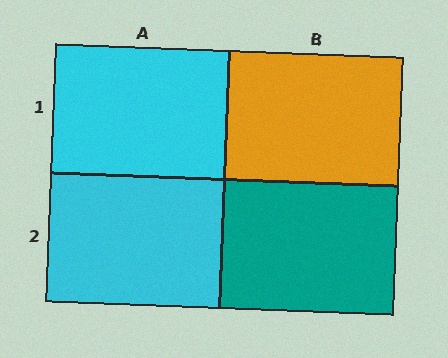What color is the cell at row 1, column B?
Orange.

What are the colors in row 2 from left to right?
Cyan, teal.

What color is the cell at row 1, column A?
Cyan.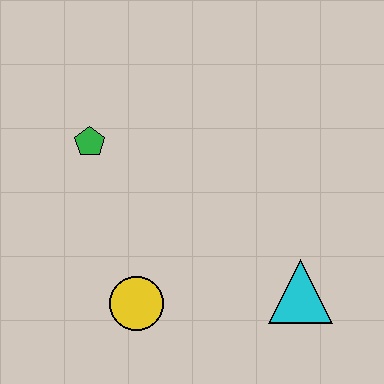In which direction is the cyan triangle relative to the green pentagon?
The cyan triangle is to the right of the green pentagon.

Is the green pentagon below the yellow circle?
No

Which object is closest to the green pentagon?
The yellow circle is closest to the green pentagon.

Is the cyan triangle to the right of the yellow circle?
Yes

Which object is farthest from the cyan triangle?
The green pentagon is farthest from the cyan triangle.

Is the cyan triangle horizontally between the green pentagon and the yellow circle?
No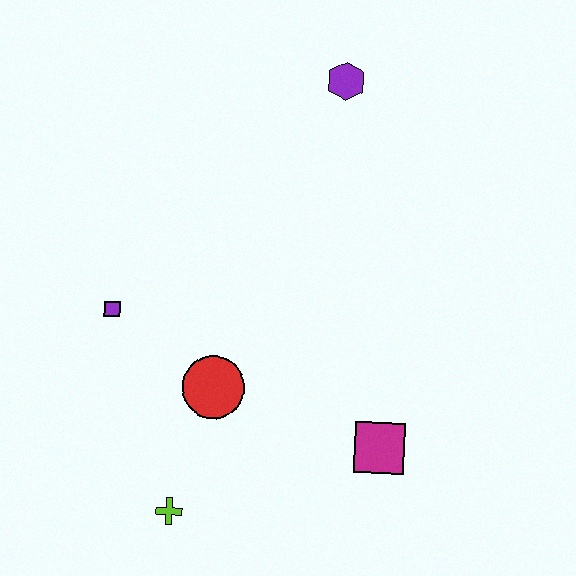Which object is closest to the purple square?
The red circle is closest to the purple square.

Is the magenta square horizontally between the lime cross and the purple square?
No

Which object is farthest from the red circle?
The purple hexagon is farthest from the red circle.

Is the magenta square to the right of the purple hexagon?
Yes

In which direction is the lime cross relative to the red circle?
The lime cross is below the red circle.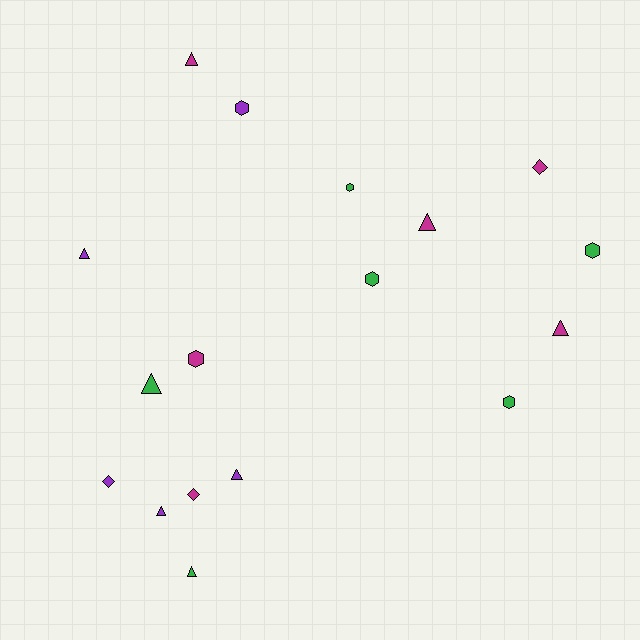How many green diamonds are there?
There are no green diamonds.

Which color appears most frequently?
Magenta, with 6 objects.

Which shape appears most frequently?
Triangle, with 8 objects.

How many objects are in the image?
There are 17 objects.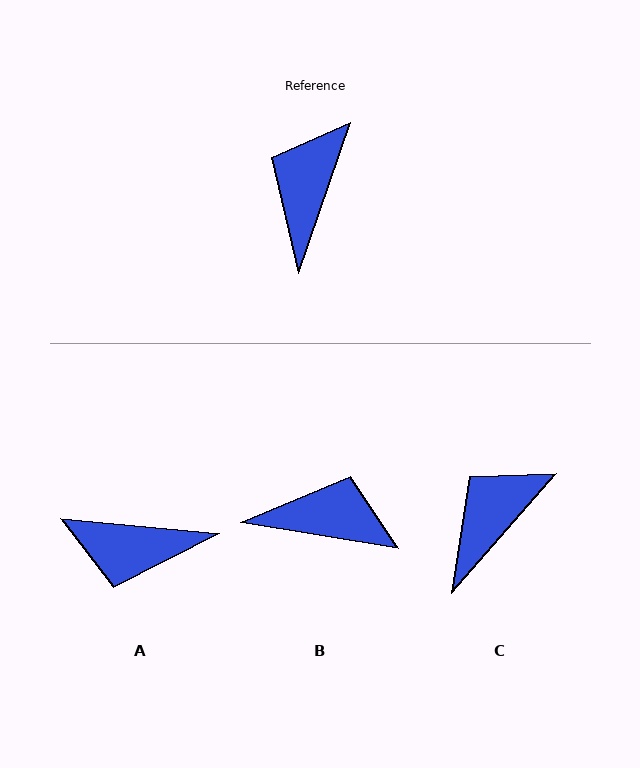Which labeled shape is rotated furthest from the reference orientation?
A, about 104 degrees away.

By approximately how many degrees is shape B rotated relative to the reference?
Approximately 80 degrees clockwise.